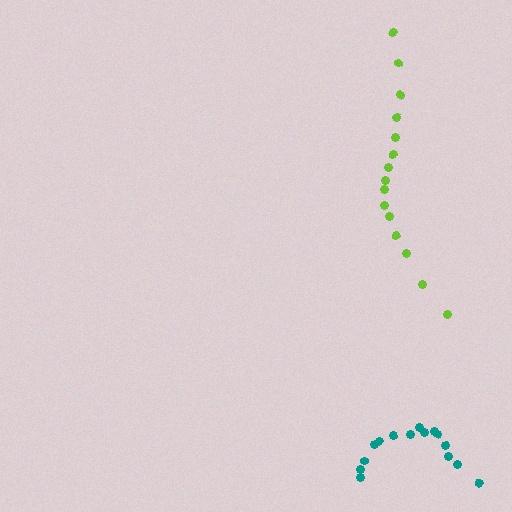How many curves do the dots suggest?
There are 2 distinct paths.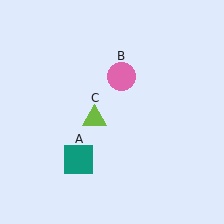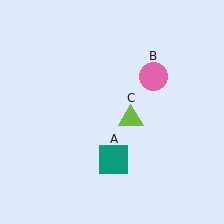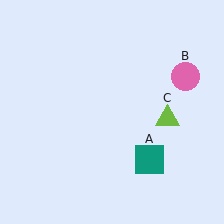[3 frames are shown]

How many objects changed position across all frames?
3 objects changed position: teal square (object A), pink circle (object B), lime triangle (object C).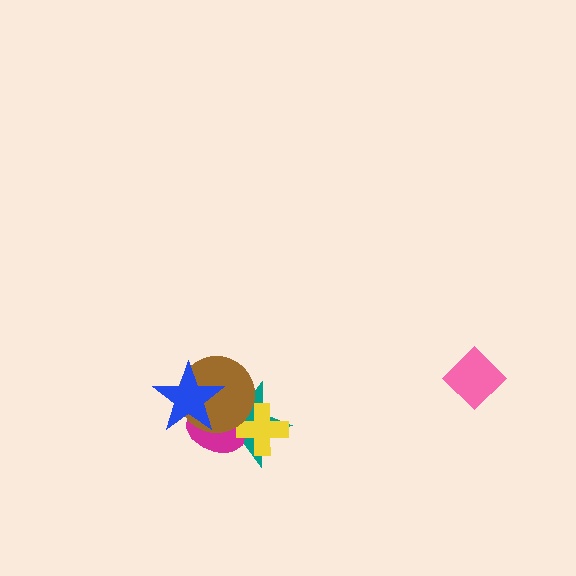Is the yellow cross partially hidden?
Yes, it is partially covered by another shape.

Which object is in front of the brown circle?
The blue star is in front of the brown circle.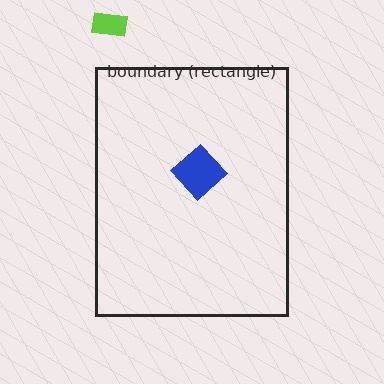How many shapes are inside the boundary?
1 inside, 1 outside.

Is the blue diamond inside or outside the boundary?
Inside.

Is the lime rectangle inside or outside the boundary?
Outside.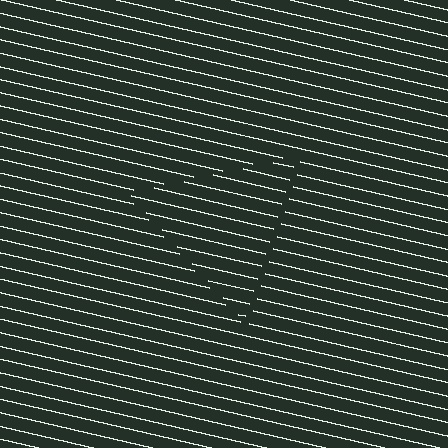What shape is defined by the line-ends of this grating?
An illusory triangle. The interior of the shape contains the same grating, shifted by half a period — the contour is defined by the phase discontinuity where line-ends from the inner and outer gratings abut.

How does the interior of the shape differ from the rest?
The interior of the shape contains the same grating, shifted by half a period — the contour is defined by the phase discontinuity where line-ends from the inner and outer gratings abut.